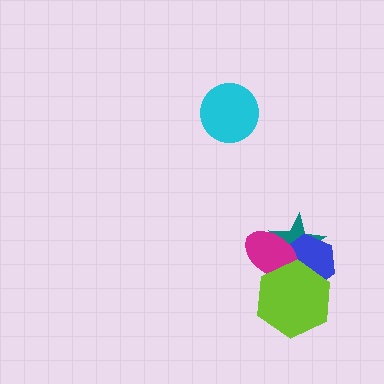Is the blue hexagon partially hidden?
Yes, it is partially covered by another shape.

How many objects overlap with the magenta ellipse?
3 objects overlap with the magenta ellipse.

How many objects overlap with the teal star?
3 objects overlap with the teal star.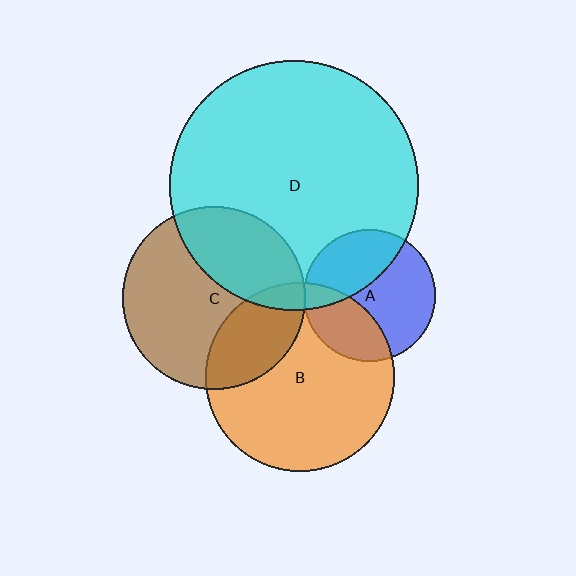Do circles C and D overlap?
Yes.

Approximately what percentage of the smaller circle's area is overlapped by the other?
Approximately 35%.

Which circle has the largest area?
Circle D (cyan).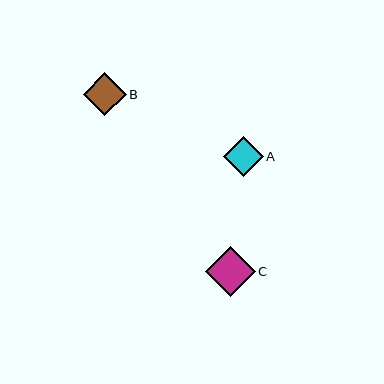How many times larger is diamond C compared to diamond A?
Diamond C is approximately 1.2 times the size of diamond A.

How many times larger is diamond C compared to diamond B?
Diamond C is approximately 1.2 times the size of diamond B.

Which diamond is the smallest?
Diamond A is the smallest with a size of approximately 40 pixels.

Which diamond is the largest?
Diamond C is the largest with a size of approximately 50 pixels.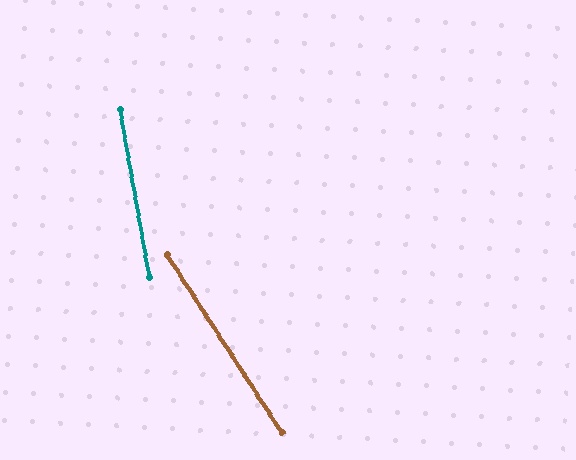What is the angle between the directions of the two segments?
Approximately 23 degrees.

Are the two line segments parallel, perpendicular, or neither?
Neither parallel nor perpendicular — they differ by about 23°.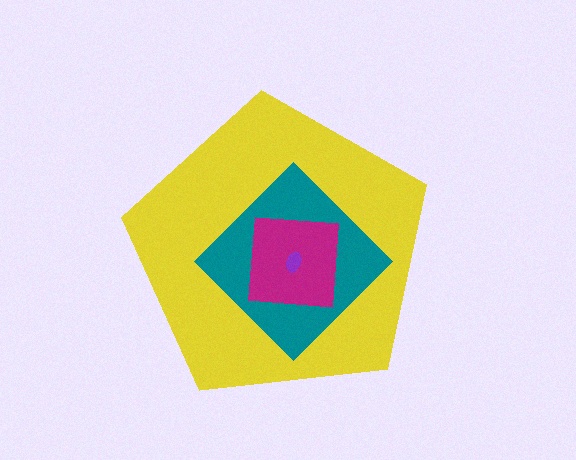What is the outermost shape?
The yellow pentagon.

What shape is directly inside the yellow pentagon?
The teal diamond.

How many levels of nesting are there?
4.